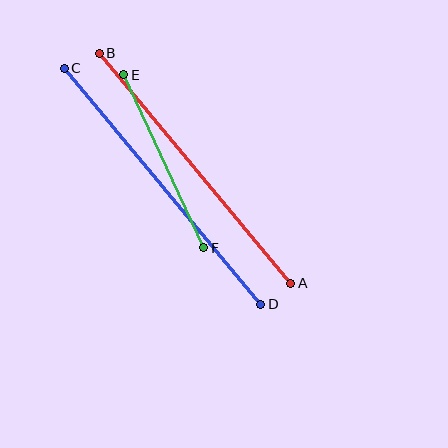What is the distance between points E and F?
The distance is approximately 191 pixels.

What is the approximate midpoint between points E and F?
The midpoint is at approximately (164, 161) pixels.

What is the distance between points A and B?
The distance is approximately 299 pixels.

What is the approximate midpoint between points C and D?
The midpoint is at approximately (163, 186) pixels.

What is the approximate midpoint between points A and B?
The midpoint is at approximately (195, 168) pixels.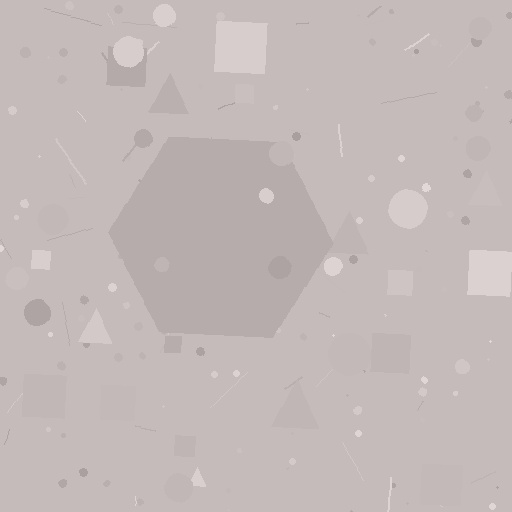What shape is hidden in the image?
A hexagon is hidden in the image.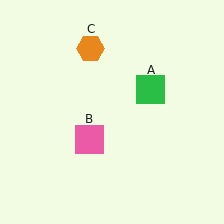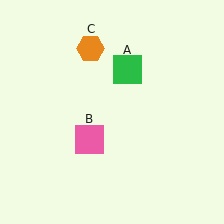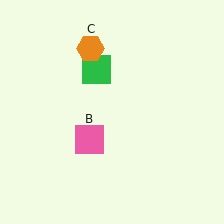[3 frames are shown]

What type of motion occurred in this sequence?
The green square (object A) rotated counterclockwise around the center of the scene.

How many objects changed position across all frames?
1 object changed position: green square (object A).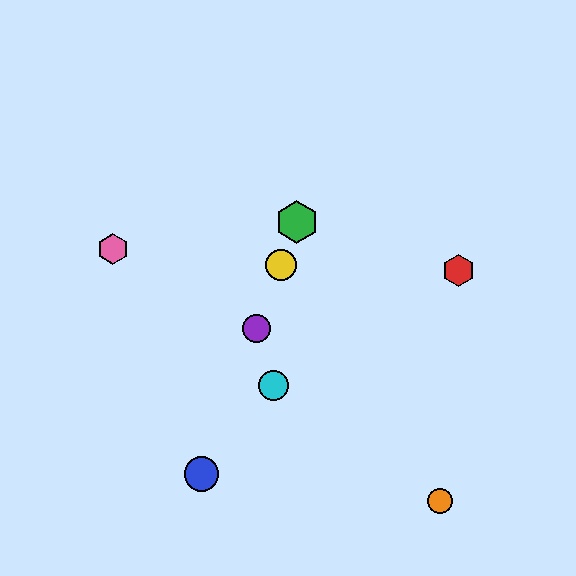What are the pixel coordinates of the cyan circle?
The cyan circle is at (273, 386).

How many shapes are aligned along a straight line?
4 shapes (the blue circle, the green hexagon, the yellow circle, the purple circle) are aligned along a straight line.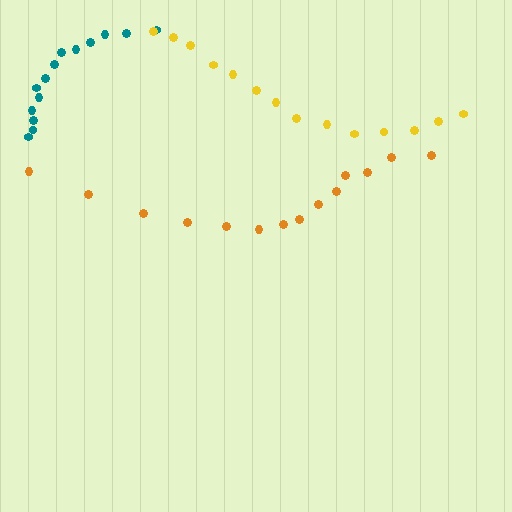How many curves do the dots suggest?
There are 3 distinct paths.